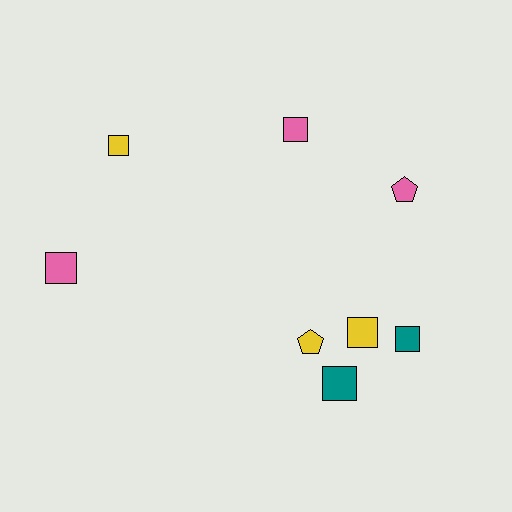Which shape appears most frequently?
Square, with 6 objects.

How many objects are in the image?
There are 8 objects.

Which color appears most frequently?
Pink, with 3 objects.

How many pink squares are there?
There are 2 pink squares.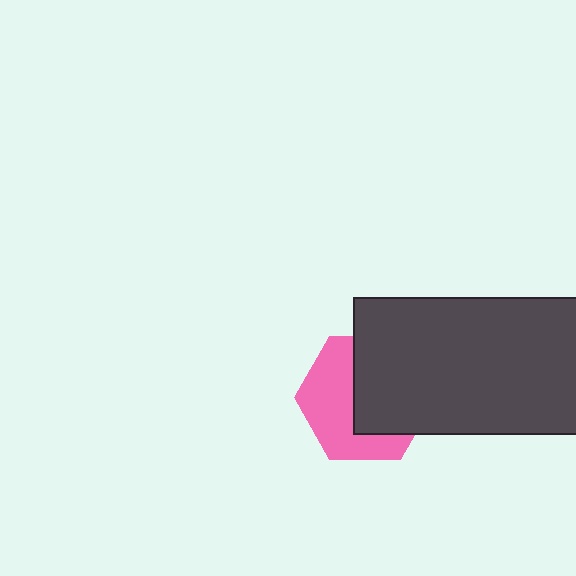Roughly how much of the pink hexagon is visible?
About half of it is visible (roughly 49%).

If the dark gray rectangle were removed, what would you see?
You would see the complete pink hexagon.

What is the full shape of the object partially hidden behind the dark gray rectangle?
The partially hidden object is a pink hexagon.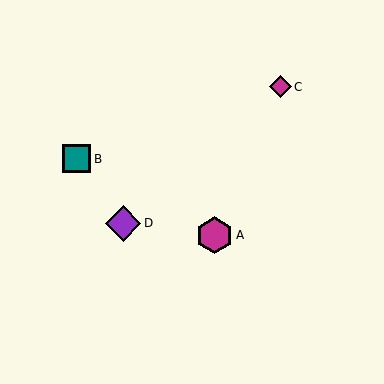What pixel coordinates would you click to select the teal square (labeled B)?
Click at (77, 159) to select the teal square B.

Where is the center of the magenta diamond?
The center of the magenta diamond is at (280, 87).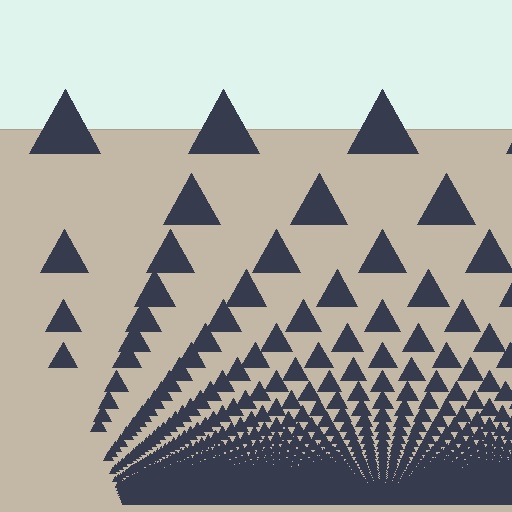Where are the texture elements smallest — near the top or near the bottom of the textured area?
Near the bottom.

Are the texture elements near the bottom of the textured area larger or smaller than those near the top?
Smaller. The gradient is inverted — elements near the bottom are smaller and denser.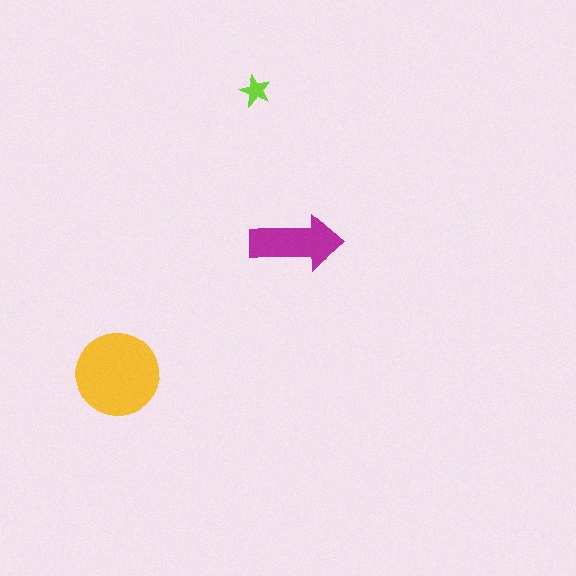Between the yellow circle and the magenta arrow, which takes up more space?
The yellow circle.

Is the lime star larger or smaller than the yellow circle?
Smaller.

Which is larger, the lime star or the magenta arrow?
The magenta arrow.